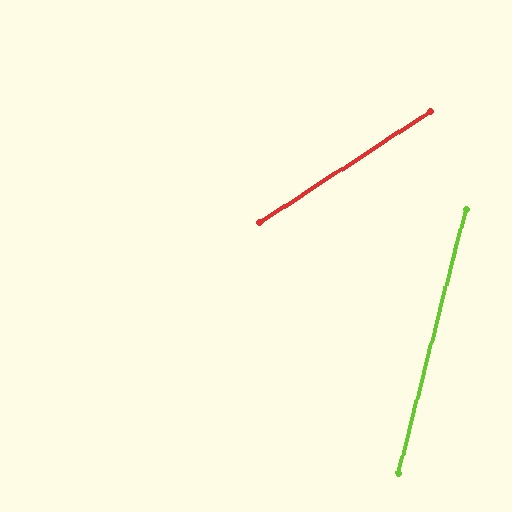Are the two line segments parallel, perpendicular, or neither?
Neither parallel nor perpendicular — they differ by about 43°.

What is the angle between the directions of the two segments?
Approximately 43 degrees.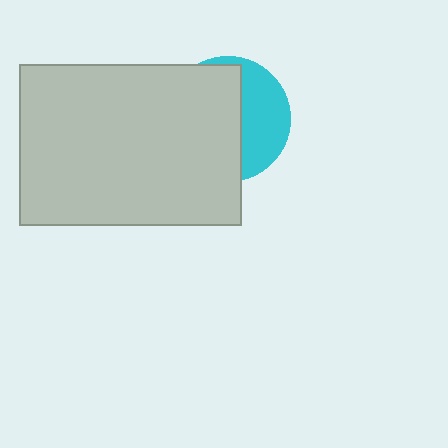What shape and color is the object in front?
The object in front is a light gray rectangle.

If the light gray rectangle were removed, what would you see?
You would see the complete cyan circle.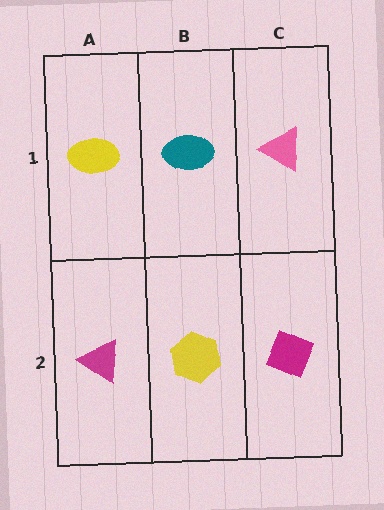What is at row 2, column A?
A magenta triangle.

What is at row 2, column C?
A magenta diamond.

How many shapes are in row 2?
3 shapes.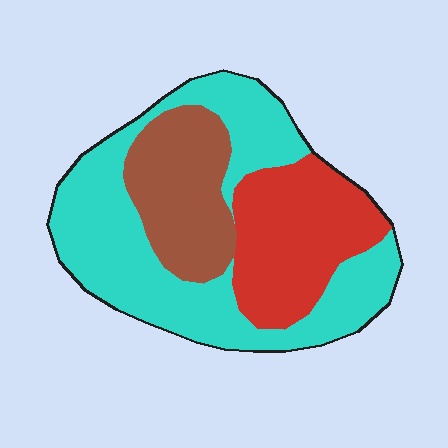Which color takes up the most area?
Cyan, at roughly 50%.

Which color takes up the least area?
Brown, at roughly 20%.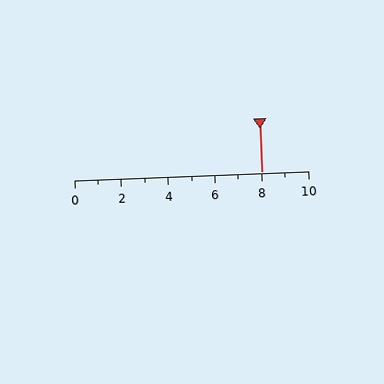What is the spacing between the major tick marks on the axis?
The major ticks are spaced 2 apart.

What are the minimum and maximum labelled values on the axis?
The axis runs from 0 to 10.